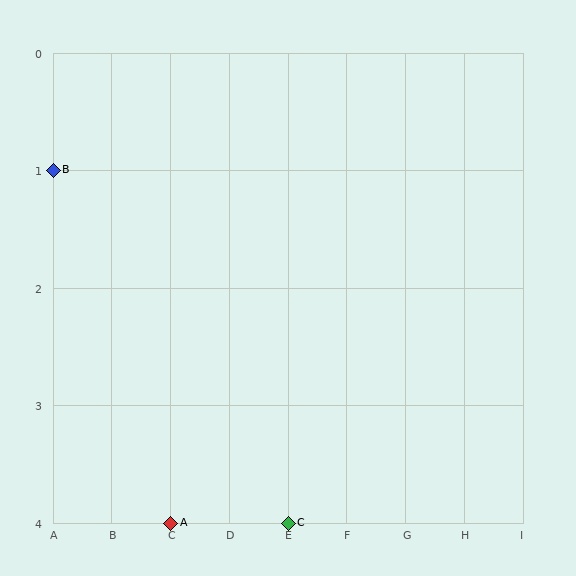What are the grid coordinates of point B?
Point B is at grid coordinates (A, 1).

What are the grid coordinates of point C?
Point C is at grid coordinates (E, 4).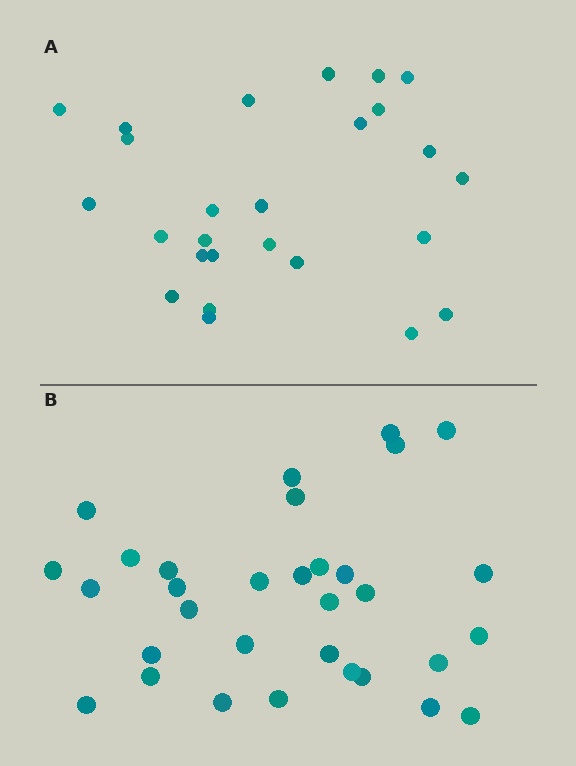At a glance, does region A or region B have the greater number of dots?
Region B (the bottom region) has more dots.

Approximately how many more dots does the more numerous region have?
Region B has about 6 more dots than region A.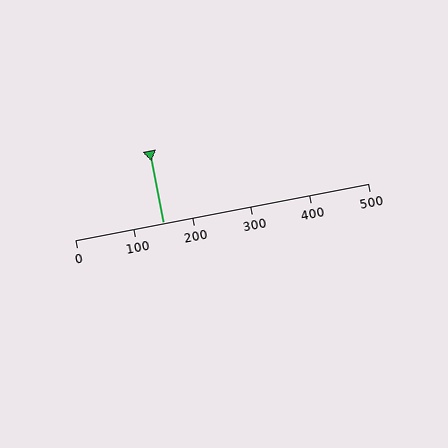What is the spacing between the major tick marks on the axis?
The major ticks are spaced 100 apart.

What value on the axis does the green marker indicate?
The marker indicates approximately 150.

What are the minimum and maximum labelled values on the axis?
The axis runs from 0 to 500.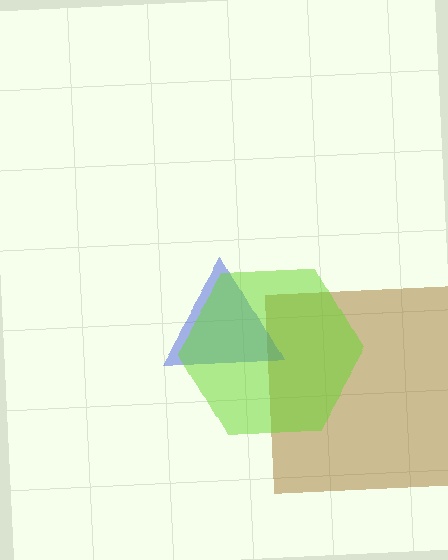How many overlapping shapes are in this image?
There are 3 overlapping shapes in the image.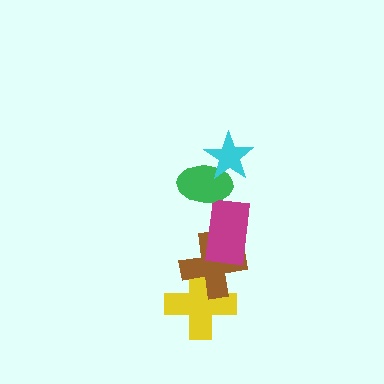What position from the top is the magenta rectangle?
The magenta rectangle is 3rd from the top.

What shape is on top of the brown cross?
The magenta rectangle is on top of the brown cross.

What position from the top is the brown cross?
The brown cross is 4th from the top.